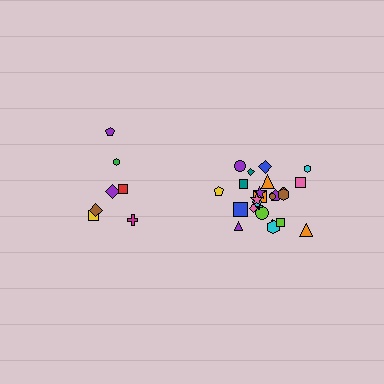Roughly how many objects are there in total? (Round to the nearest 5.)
Roughly 30 objects in total.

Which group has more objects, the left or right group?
The right group.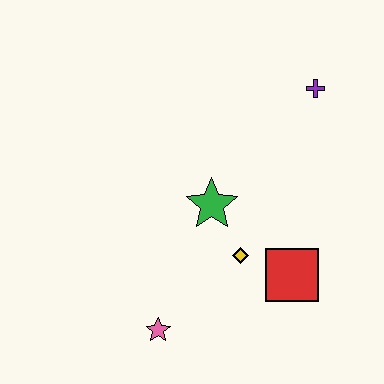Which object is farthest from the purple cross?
The pink star is farthest from the purple cross.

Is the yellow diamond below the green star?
Yes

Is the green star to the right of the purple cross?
No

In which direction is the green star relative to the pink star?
The green star is above the pink star.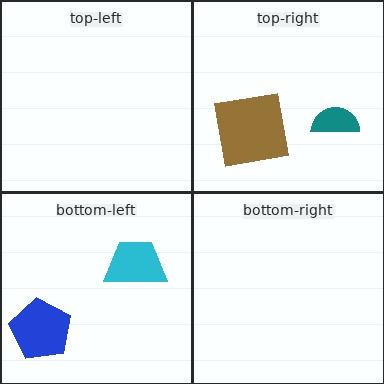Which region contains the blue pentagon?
The bottom-left region.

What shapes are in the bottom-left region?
The blue pentagon, the cyan trapezoid.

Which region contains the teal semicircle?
The top-right region.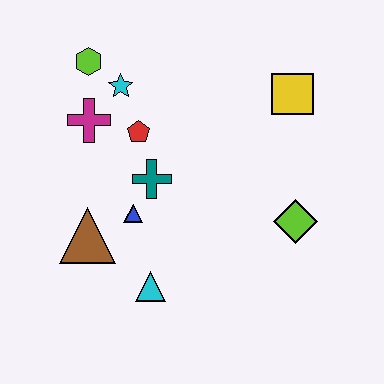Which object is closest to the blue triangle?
The teal cross is closest to the blue triangle.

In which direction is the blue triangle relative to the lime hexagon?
The blue triangle is below the lime hexagon.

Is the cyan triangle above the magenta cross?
No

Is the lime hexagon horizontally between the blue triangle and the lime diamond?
No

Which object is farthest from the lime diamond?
The lime hexagon is farthest from the lime diamond.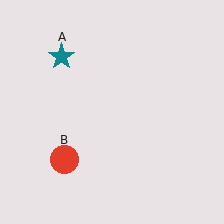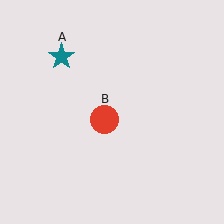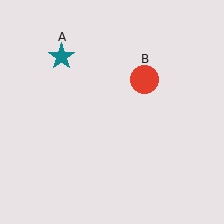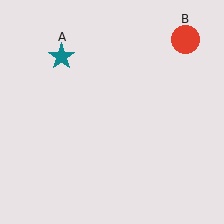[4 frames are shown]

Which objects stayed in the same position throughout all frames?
Teal star (object A) remained stationary.